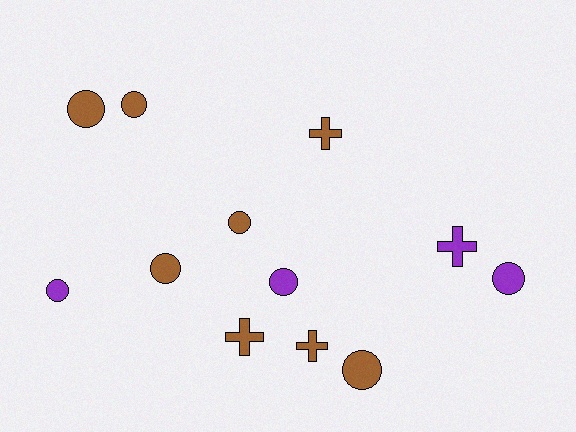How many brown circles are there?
There are 5 brown circles.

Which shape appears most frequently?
Circle, with 8 objects.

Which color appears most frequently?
Brown, with 8 objects.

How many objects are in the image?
There are 12 objects.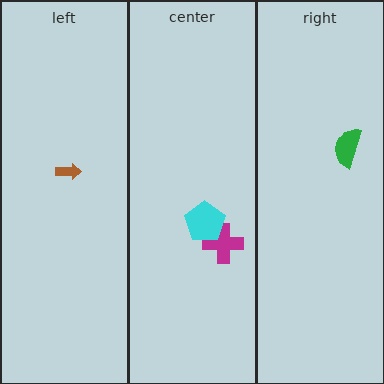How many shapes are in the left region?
1.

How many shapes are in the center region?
2.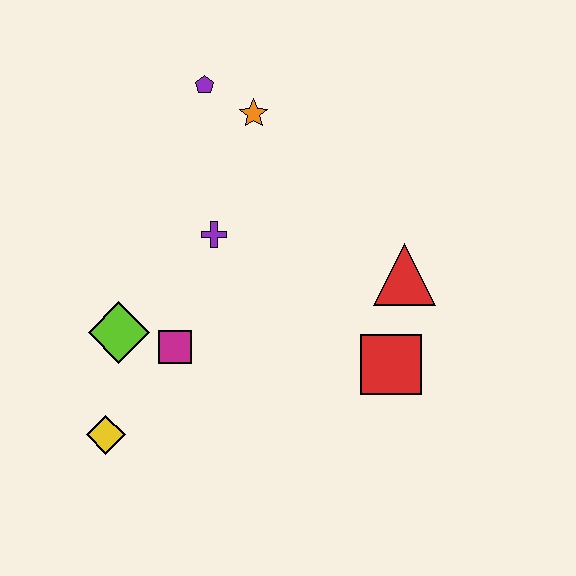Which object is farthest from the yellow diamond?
The purple pentagon is farthest from the yellow diamond.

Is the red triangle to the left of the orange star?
No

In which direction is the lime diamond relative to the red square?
The lime diamond is to the left of the red square.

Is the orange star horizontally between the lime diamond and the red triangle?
Yes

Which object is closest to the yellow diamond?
The lime diamond is closest to the yellow diamond.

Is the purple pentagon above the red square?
Yes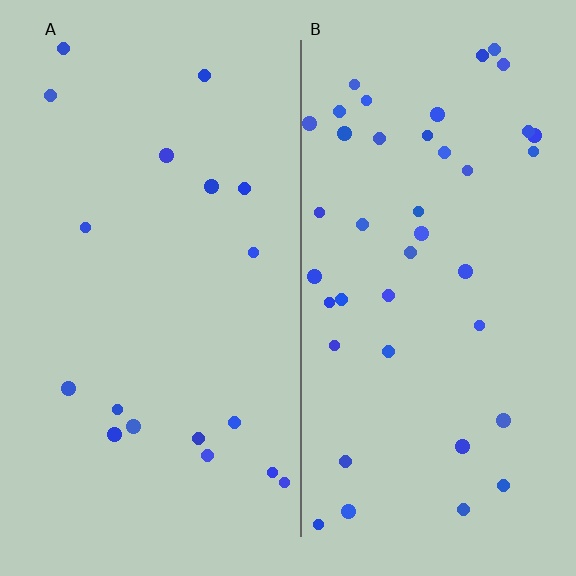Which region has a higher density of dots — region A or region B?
B (the right).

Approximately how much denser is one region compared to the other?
Approximately 2.3× — region B over region A.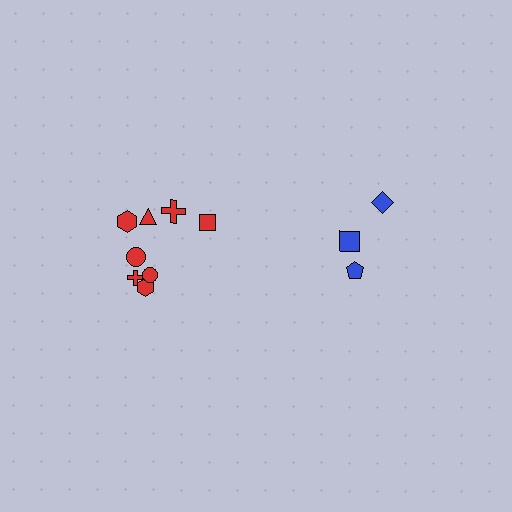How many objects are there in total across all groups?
There are 11 objects.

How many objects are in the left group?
There are 8 objects.